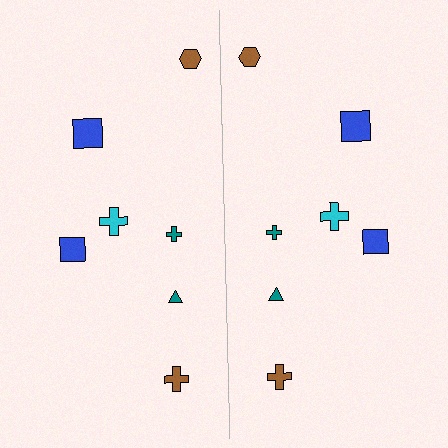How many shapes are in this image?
There are 14 shapes in this image.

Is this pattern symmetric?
Yes, this pattern has bilateral (reflection) symmetry.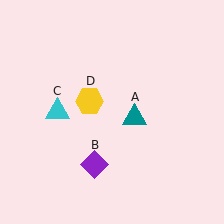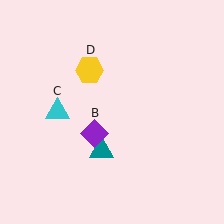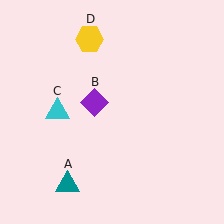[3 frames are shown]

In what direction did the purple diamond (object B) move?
The purple diamond (object B) moved up.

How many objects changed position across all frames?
3 objects changed position: teal triangle (object A), purple diamond (object B), yellow hexagon (object D).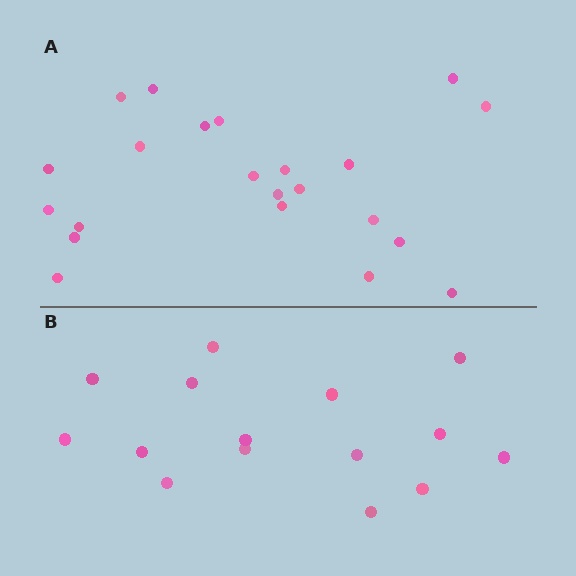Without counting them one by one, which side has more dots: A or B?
Region A (the top region) has more dots.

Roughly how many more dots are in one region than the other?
Region A has roughly 8 or so more dots than region B.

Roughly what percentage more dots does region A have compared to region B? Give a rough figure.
About 45% more.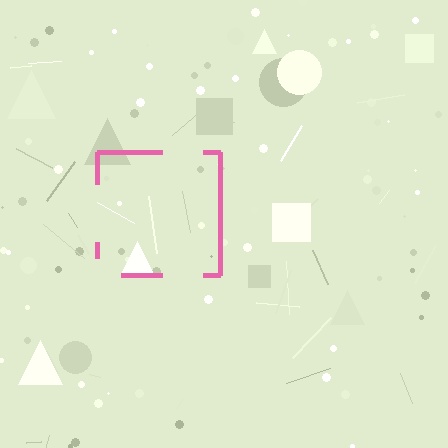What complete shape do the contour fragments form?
The contour fragments form a square.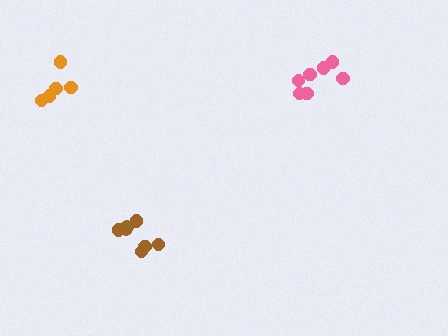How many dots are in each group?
Group 1: 5 dots, Group 2: 7 dots, Group 3: 7 dots (19 total).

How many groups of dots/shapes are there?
There are 3 groups.